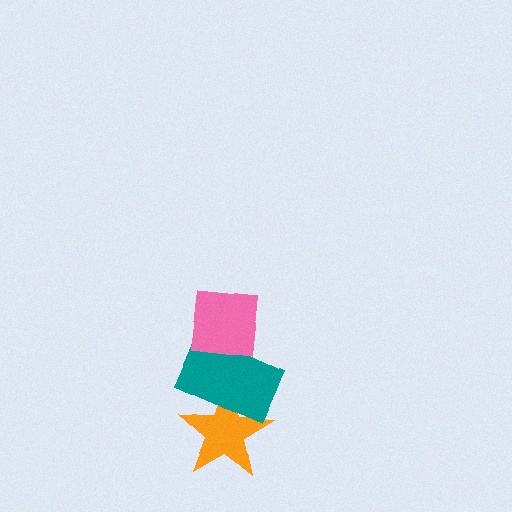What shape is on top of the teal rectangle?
The pink square is on top of the teal rectangle.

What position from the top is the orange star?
The orange star is 3rd from the top.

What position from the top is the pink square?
The pink square is 1st from the top.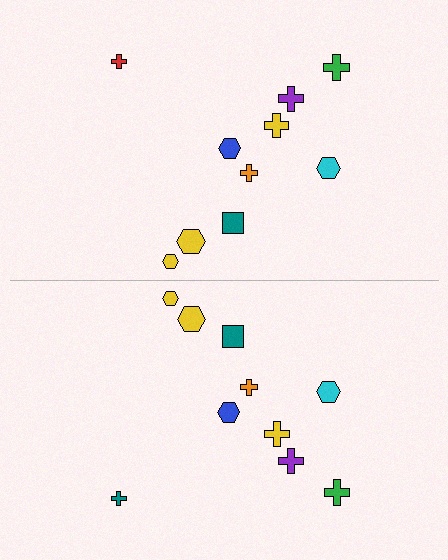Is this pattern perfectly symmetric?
No, the pattern is not perfectly symmetric. The teal cross on the bottom side breaks the symmetry — its mirror counterpart is red.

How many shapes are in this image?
There are 20 shapes in this image.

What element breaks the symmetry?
The teal cross on the bottom side breaks the symmetry — its mirror counterpart is red.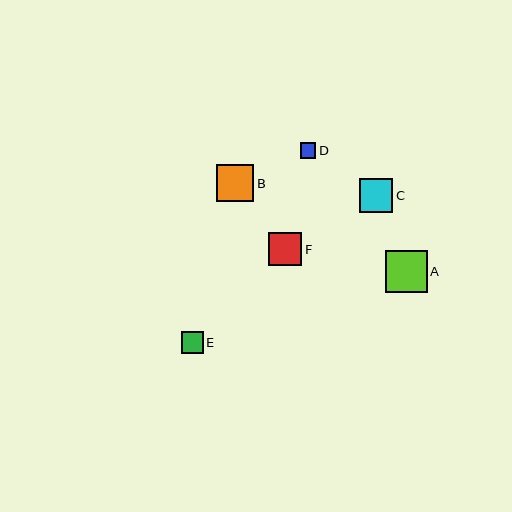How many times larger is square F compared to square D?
Square F is approximately 2.1 times the size of square D.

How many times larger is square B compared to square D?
Square B is approximately 2.4 times the size of square D.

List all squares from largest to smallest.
From largest to smallest: A, B, C, F, E, D.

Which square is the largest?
Square A is the largest with a size of approximately 42 pixels.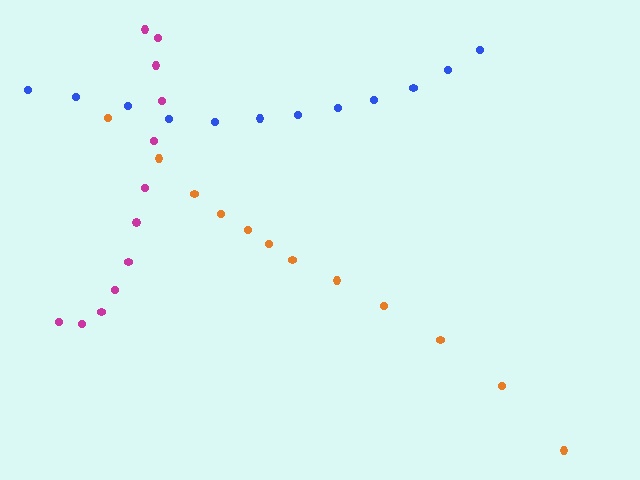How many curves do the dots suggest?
There are 3 distinct paths.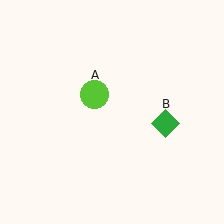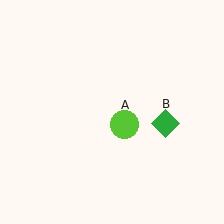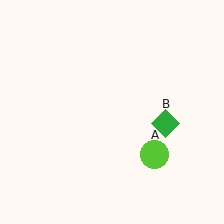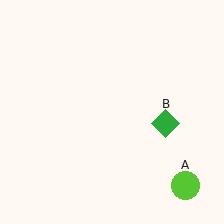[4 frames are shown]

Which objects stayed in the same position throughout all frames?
Green diamond (object B) remained stationary.